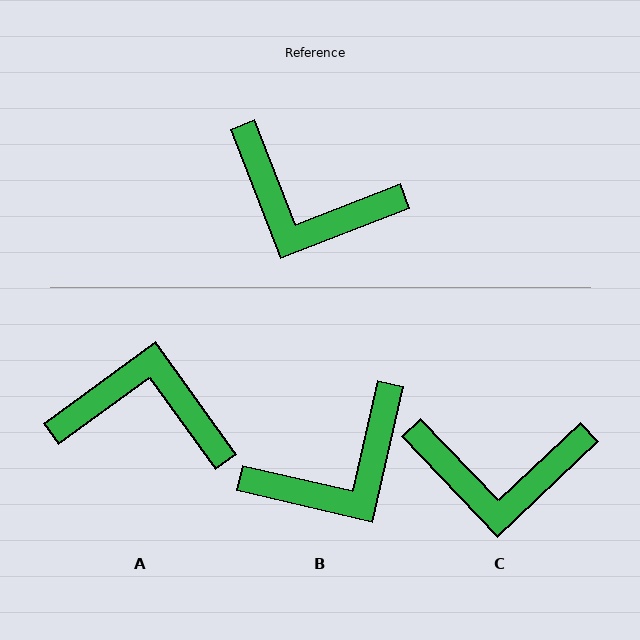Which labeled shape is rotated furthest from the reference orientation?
A, about 166 degrees away.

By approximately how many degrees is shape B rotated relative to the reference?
Approximately 56 degrees counter-clockwise.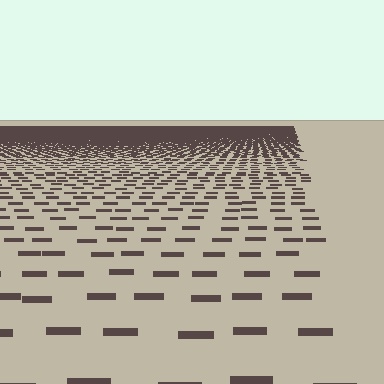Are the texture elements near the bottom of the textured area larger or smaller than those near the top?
Larger. Near the bottom, elements are closer to the viewer and appear at a bigger on-screen size.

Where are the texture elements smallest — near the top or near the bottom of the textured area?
Near the top.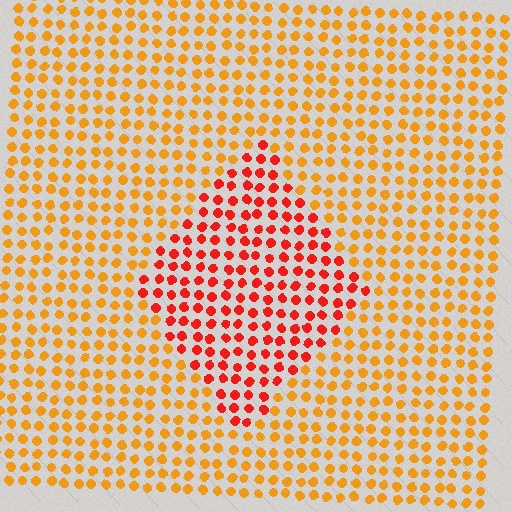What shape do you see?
I see a diamond.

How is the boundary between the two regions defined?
The boundary is defined purely by a slight shift in hue (about 36 degrees). Spacing, size, and orientation are identical on both sides.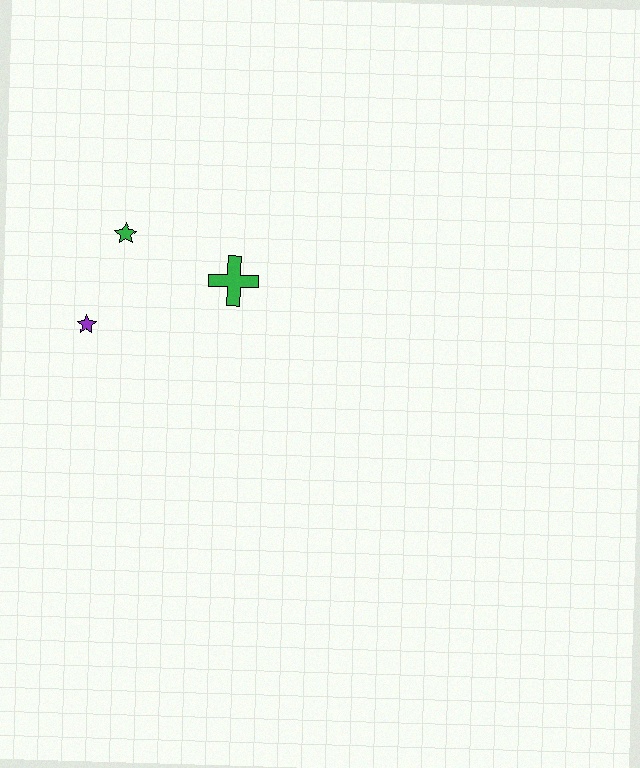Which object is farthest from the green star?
The green cross is farthest from the green star.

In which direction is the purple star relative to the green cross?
The purple star is to the left of the green cross.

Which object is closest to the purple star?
The green star is closest to the purple star.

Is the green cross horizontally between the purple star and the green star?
No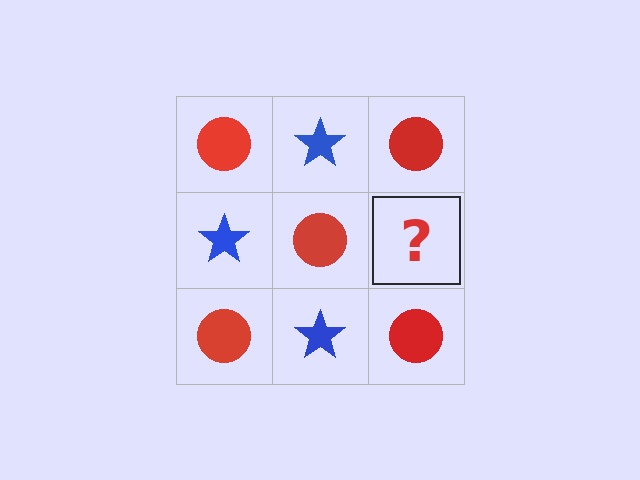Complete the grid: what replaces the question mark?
The question mark should be replaced with a blue star.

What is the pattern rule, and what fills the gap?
The rule is that it alternates red circle and blue star in a checkerboard pattern. The gap should be filled with a blue star.